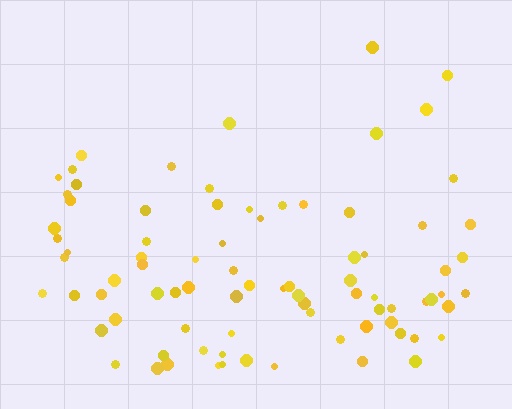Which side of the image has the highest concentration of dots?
The bottom.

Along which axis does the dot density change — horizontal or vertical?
Vertical.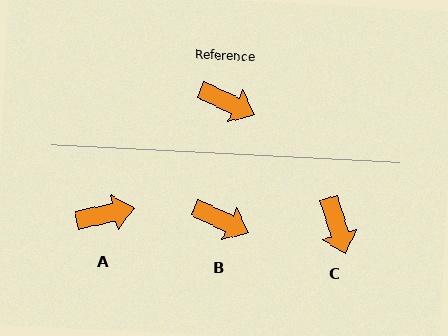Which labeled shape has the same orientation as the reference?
B.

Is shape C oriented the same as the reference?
No, it is off by about 48 degrees.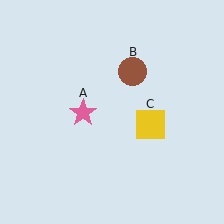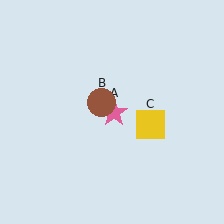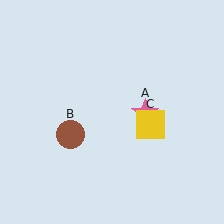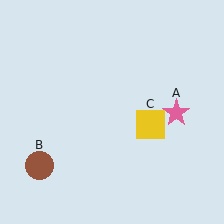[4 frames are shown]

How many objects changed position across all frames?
2 objects changed position: pink star (object A), brown circle (object B).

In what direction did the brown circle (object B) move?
The brown circle (object B) moved down and to the left.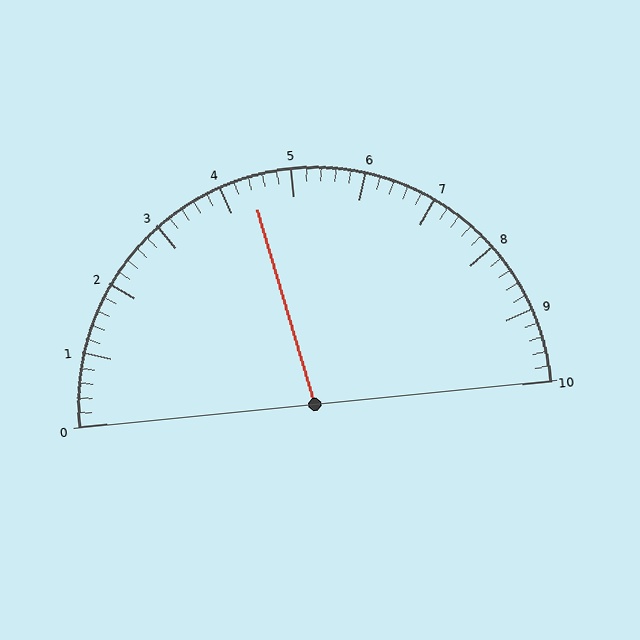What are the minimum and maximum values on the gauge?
The gauge ranges from 0 to 10.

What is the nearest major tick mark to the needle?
The nearest major tick mark is 4.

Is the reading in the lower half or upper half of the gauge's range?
The reading is in the lower half of the range (0 to 10).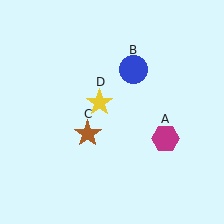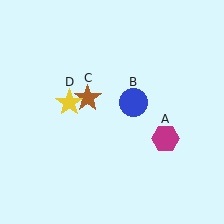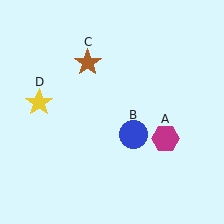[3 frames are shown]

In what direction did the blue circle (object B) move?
The blue circle (object B) moved down.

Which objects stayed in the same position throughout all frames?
Magenta hexagon (object A) remained stationary.